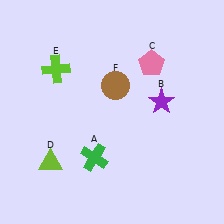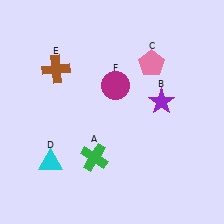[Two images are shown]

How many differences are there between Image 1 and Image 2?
There are 3 differences between the two images.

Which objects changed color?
D changed from lime to cyan. E changed from lime to brown. F changed from brown to magenta.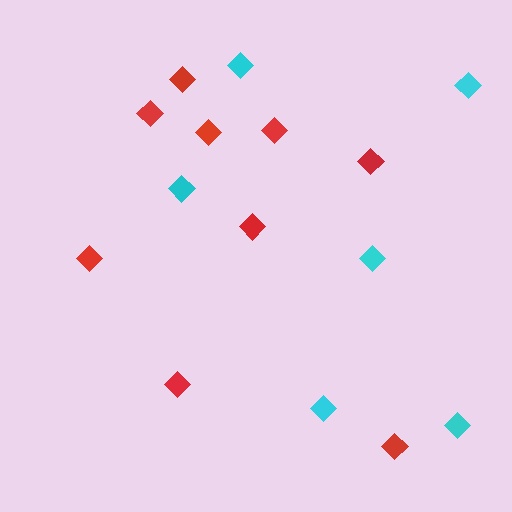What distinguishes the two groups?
There are 2 groups: one group of cyan diamonds (6) and one group of red diamonds (9).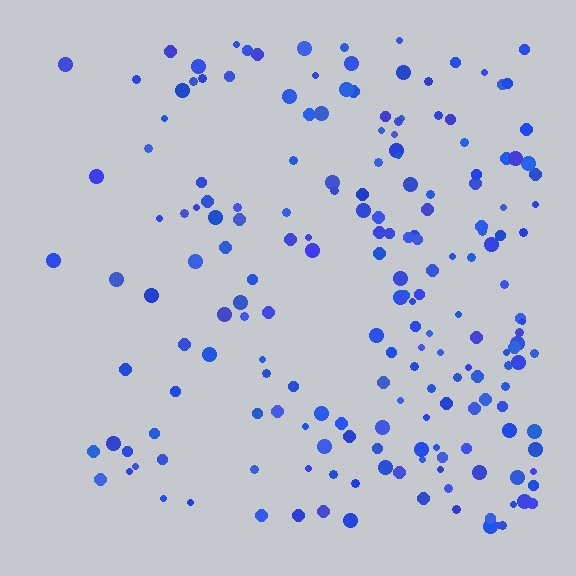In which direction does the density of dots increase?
From left to right, with the right side densest.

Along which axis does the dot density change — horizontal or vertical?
Horizontal.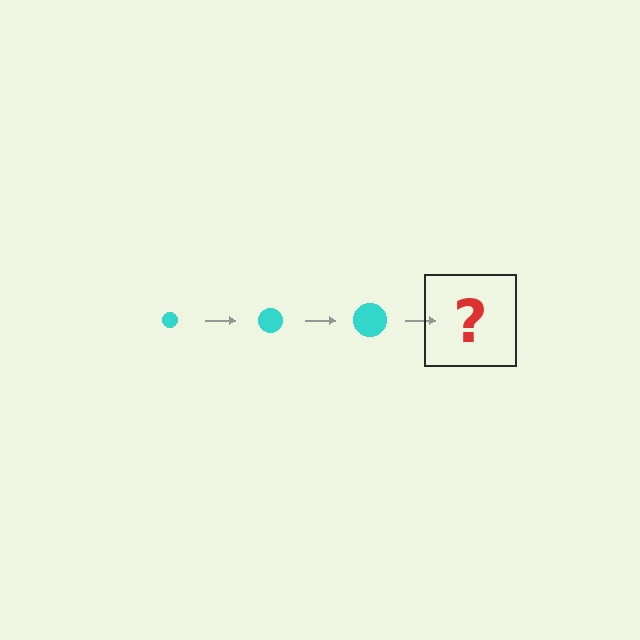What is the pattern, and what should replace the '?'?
The pattern is that the circle gets progressively larger each step. The '?' should be a cyan circle, larger than the previous one.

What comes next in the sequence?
The next element should be a cyan circle, larger than the previous one.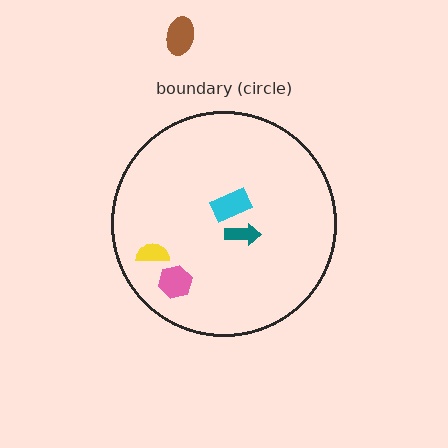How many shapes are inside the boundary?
4 inside, 1 outside.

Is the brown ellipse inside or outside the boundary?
Outside.